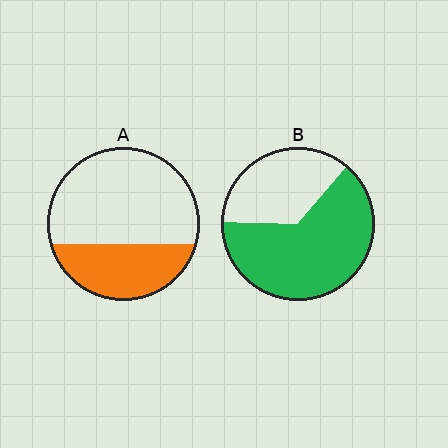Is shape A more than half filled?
No.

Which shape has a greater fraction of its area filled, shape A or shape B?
Shape B.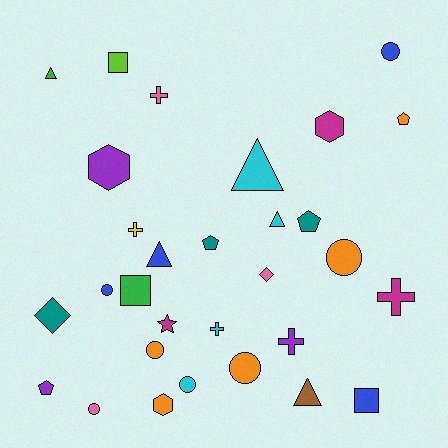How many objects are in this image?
There are 30 objects.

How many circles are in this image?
There are 7 circles.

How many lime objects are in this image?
There is 1 lime object.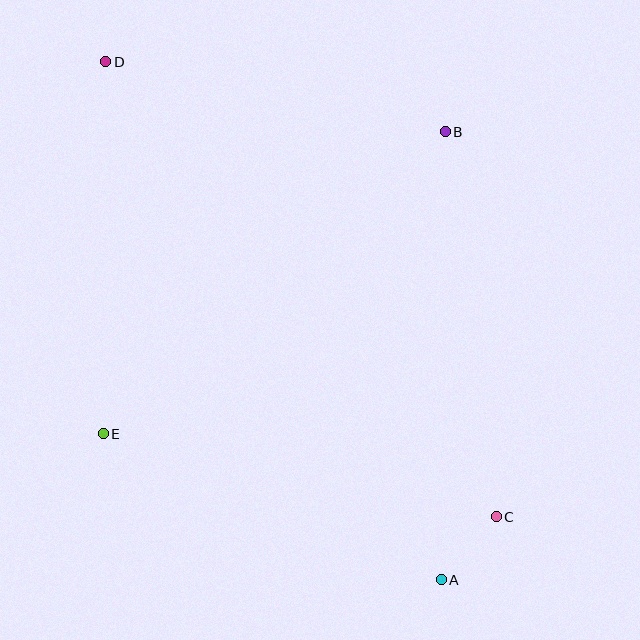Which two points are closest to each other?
Points A and C are closest to each other.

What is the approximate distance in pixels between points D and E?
The distance between D and E is approximately 372 pixels.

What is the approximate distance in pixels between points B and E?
The distance between B and E is approximately 457 pixels.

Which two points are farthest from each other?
Points A and D are farthest from each other.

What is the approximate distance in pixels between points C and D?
The distance between C and D is approximately 599 pixels.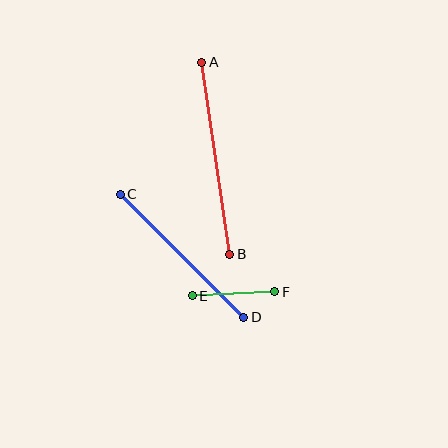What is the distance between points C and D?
The distance is approximately 174 pixels.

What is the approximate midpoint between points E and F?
The midpoint is at approximately (233, 294) pixels.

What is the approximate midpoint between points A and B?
The midpoint is at approximately (216, 158) pixels.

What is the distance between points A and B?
The distance is approximately 194 pixels.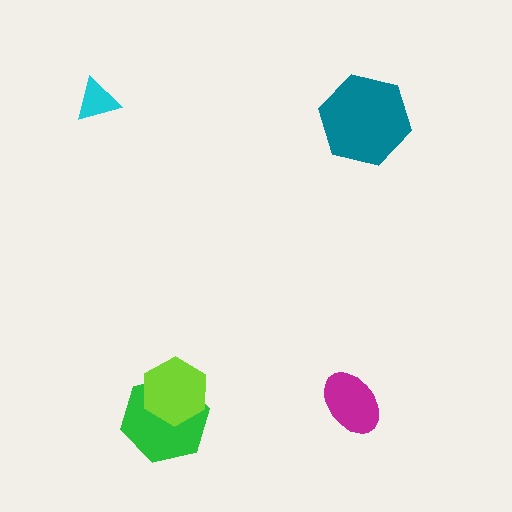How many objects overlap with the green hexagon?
1 object overlaps with the green hexagon.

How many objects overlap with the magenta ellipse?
0 objects overlap with the magenta ellipse.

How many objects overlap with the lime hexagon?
1 object overlaps with the lime hexagon.